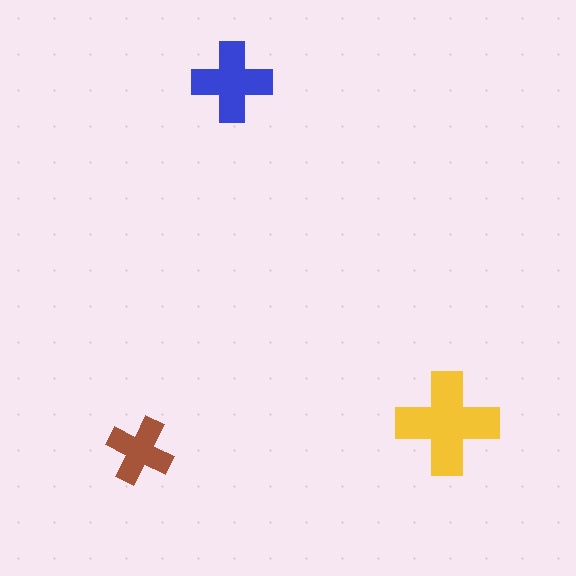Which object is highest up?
The blue cross is topmost.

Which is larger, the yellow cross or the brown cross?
The yellow one.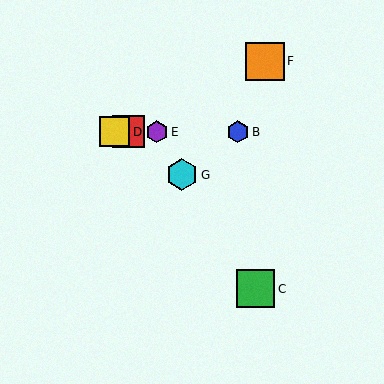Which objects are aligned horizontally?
Objects A, B, D, E are aligned horizontally.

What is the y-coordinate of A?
Object A is at y≈132.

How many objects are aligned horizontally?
4 objects (A, B, D, E) are aligned horizontally.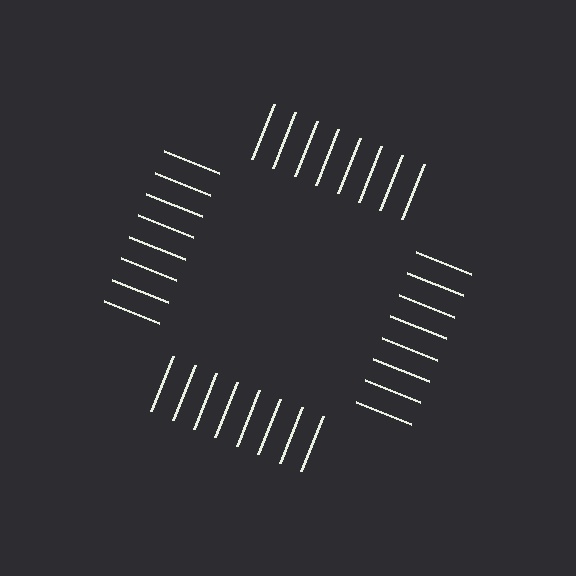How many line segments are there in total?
32 — 8 along each of the 4 edges.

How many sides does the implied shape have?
4 sides — the line-ends trace a square.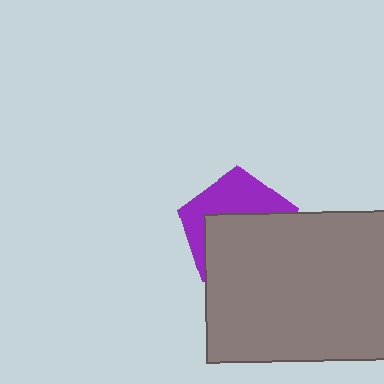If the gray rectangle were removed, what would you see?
You would see the complete purple pentagon.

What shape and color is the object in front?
The object in front is a gray rectangle.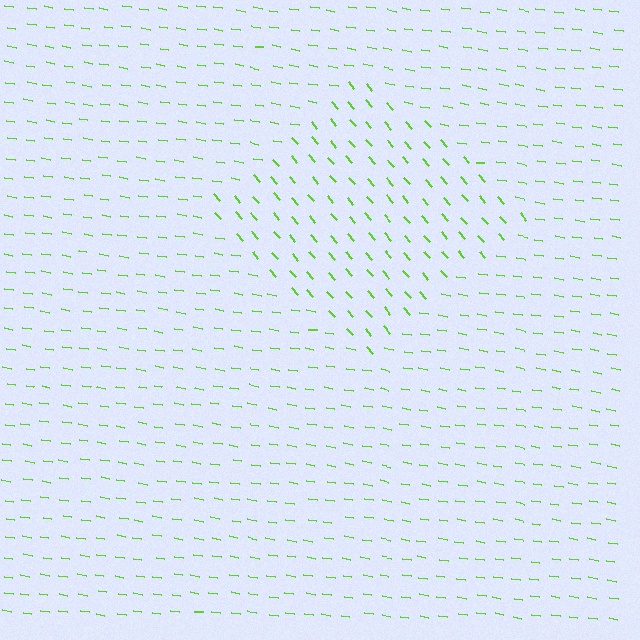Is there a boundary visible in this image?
Yes, there is a texture boundary formed by a change in line orientation.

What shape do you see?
I see a diamond.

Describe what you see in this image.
The image is filled with small lime line segments. A diamond region in the image has lines oriented differently from the surrounding lines, creating a visible texture boundary.